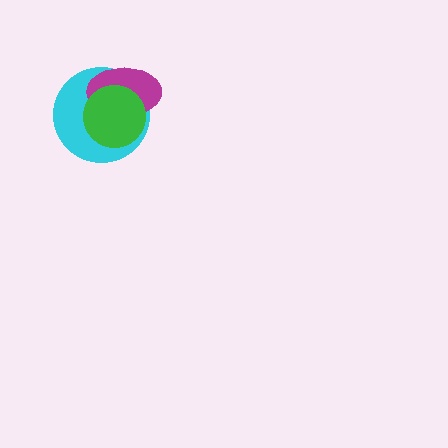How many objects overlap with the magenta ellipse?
2 objects overlap with the magenta ellipse.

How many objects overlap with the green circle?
2 objects overlap with the green circle.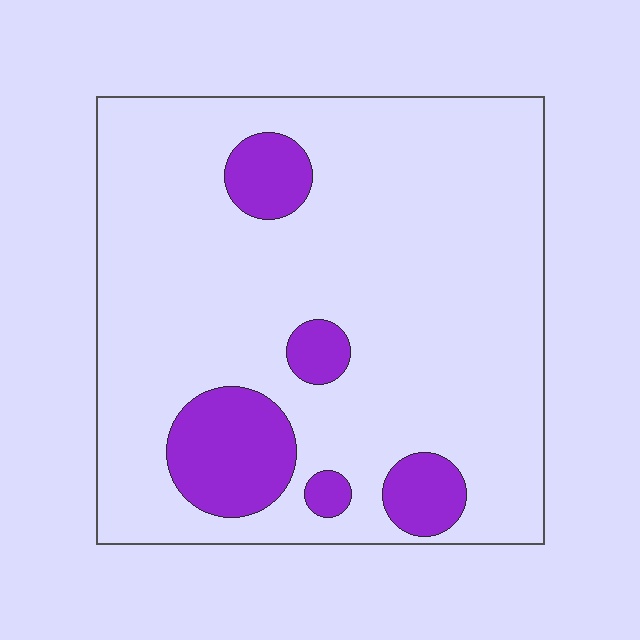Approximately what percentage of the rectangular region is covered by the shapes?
Approximately 15%.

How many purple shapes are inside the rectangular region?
5.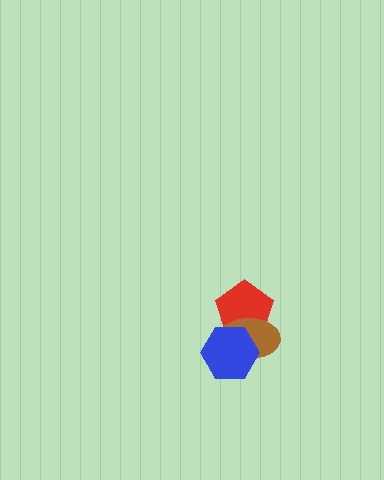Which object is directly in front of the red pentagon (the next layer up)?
The brown ellipse is directly in front of the red pentagon.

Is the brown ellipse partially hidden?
Yes, it is partially covered by another shape.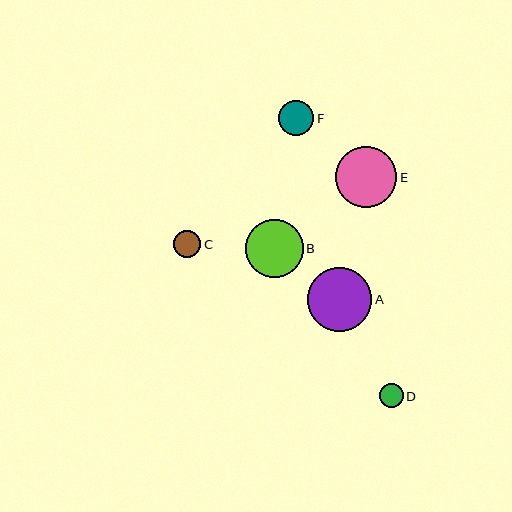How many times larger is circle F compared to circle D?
Circle F is approximately 1.5 times the size of circle D.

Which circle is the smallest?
Circle D is the smallest with a size of approximately 24 pixels.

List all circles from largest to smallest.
From largest to smallest: A, E, B, F, C, D.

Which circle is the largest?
Circle A is the largest with a size of approximately 64 pixels.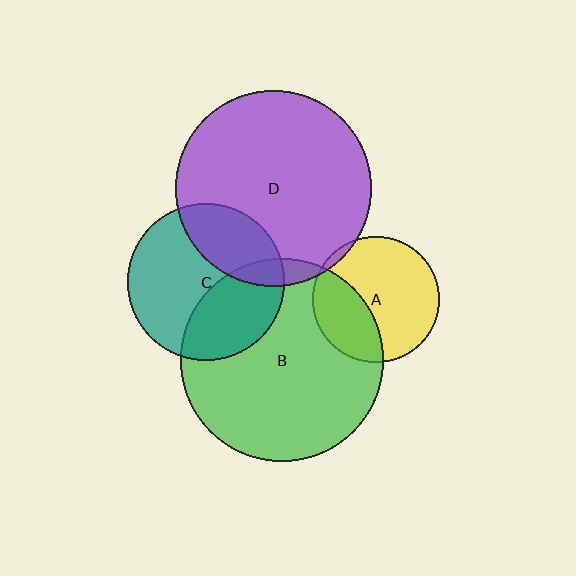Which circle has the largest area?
Circle B (green).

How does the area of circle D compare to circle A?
Approximately 2.4 times.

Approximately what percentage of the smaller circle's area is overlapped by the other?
Approximately 5%.